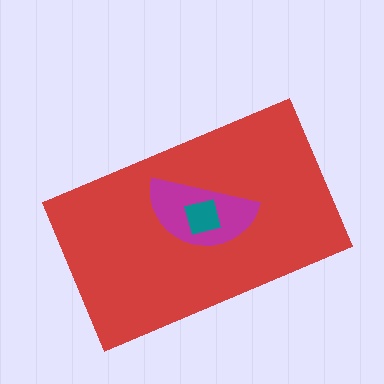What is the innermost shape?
The teal square.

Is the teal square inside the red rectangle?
Yes.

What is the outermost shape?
The red rectangle.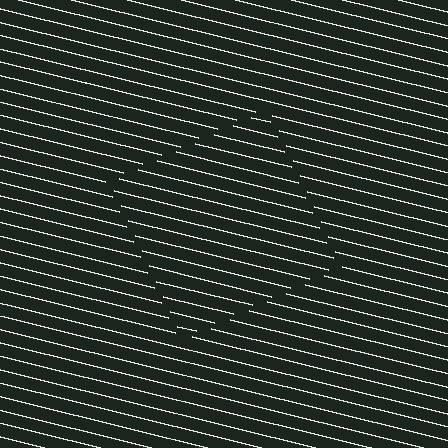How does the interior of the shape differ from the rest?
The interior of the shape contains the same grating, shifted by half a period — the contour is defined by the phase discontinuity where line-ends from the inner and outer gratings abut.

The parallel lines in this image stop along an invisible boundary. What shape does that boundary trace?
An illusory square. The interior of the shape contains the same grating, shifted by half a period — the contour is defined by the phase discontinuity where line-ends from the inner and outer gratings abut.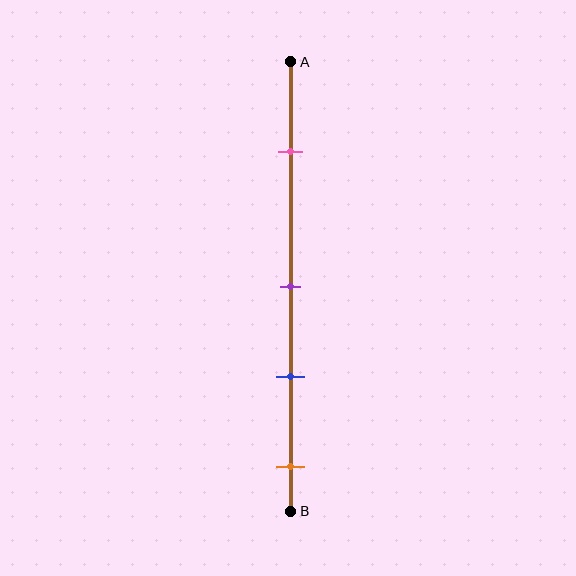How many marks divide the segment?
There are 4 marks dividing the segment.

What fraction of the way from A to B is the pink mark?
The pink mark is approximately 20% (0.2) of the way from A to B.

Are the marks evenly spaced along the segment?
No, the marks are not evenly spaced.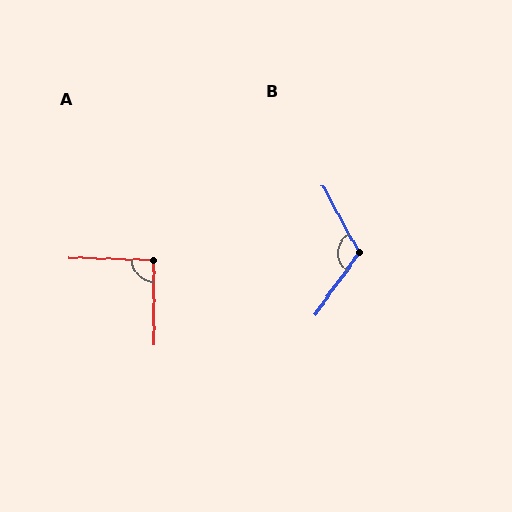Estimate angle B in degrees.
Approximately 116 degrees.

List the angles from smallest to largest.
A (92°), B (116°).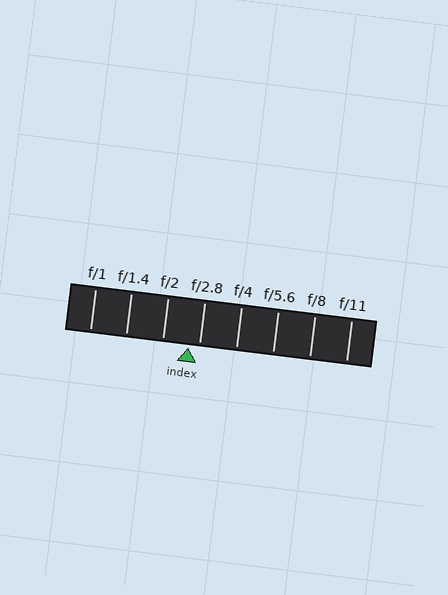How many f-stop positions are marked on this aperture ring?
There are 8 f-stop positions marked.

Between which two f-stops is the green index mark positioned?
The index mark is between f/2 and f/2.8.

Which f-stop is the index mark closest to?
The index mark is closest to f/2.8.